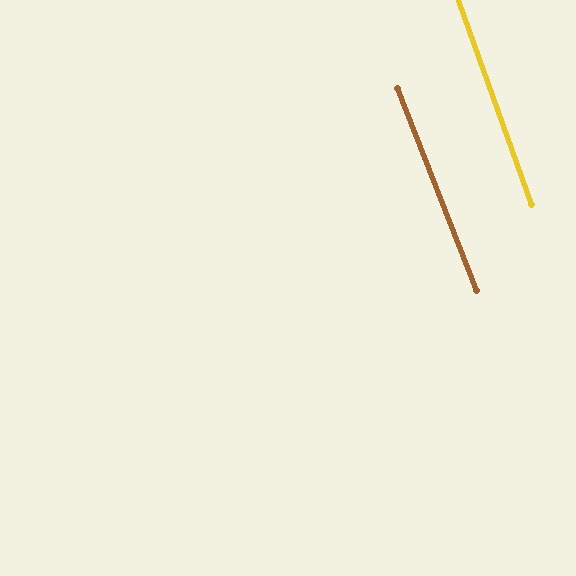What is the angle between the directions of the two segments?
Approximately 2 degrees.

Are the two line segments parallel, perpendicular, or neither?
Parallel — their directions differ by only 1.6°.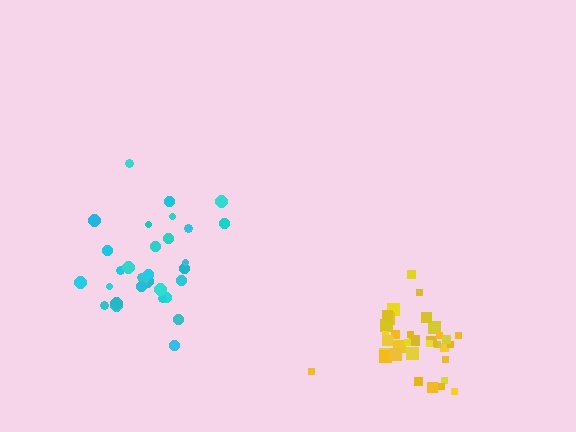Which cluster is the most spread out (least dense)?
Cyan.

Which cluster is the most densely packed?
Yellow.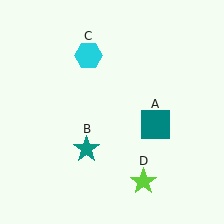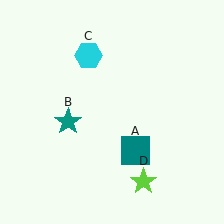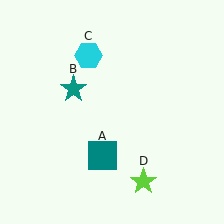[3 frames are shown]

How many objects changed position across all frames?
2 objects changed position: teal square (object A), teal star (object B).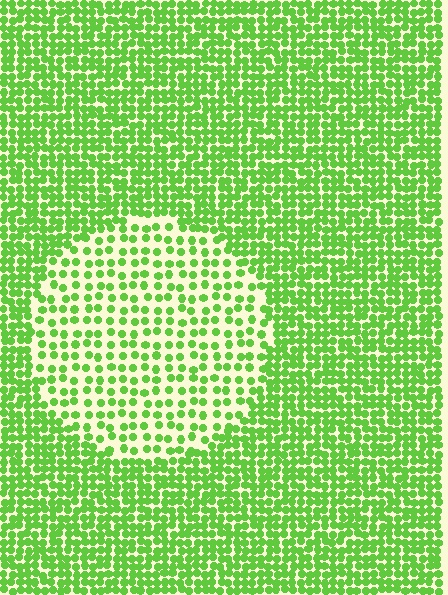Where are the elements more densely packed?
The elements are more densely packed outside the circle boundary.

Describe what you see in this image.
The image contains small lime elements arranged at two different densities. A circle-shaped region is visible where the elements are less densely packed than the surrounding area.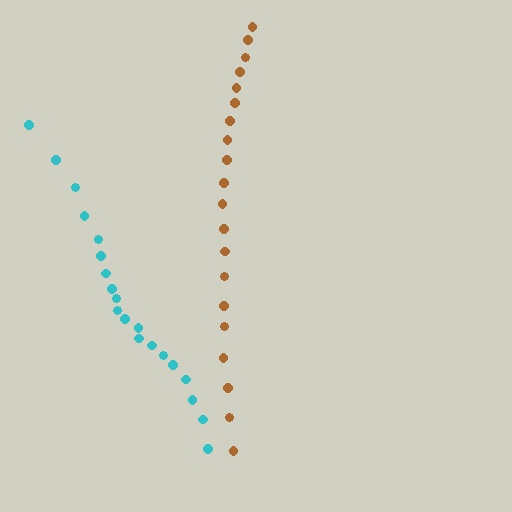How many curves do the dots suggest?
There are 2 distinct paths.